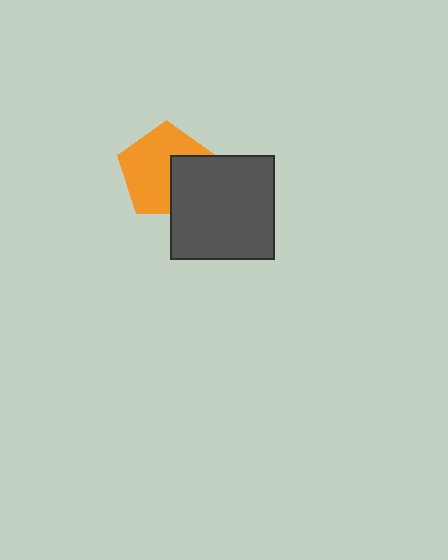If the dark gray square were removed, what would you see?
You would see the complete orange pentagon.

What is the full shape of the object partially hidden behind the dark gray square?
The partially hidden object is an orange pentagon.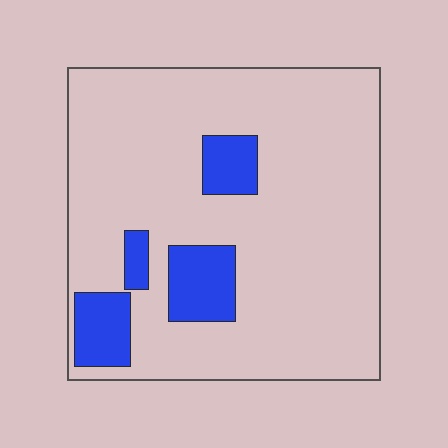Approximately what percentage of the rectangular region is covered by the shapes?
Approximately 15%.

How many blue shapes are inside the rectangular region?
4.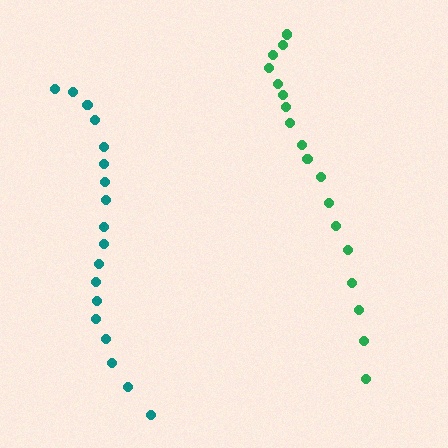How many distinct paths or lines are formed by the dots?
There are 2 distinct paths.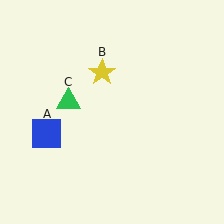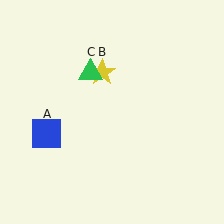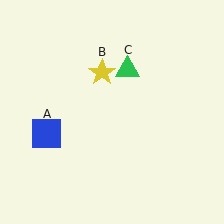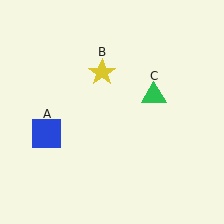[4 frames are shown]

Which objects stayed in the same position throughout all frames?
Blue square (object A) and yellow star (object B) remained stationary.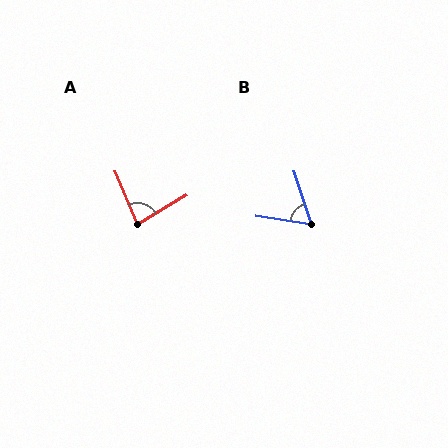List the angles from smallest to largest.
B (64°), A (82°).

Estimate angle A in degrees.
Approximately 82 degrees.